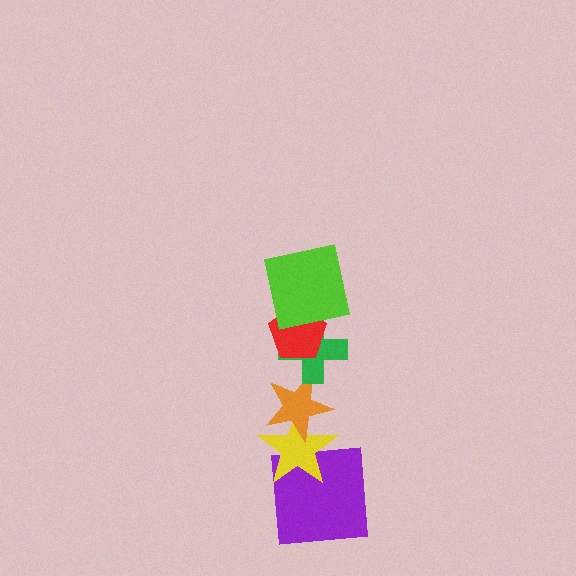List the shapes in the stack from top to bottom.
From top to bottom: the lime square, the red pentagon, the green cross, the orange star, the yellow star, the purple square.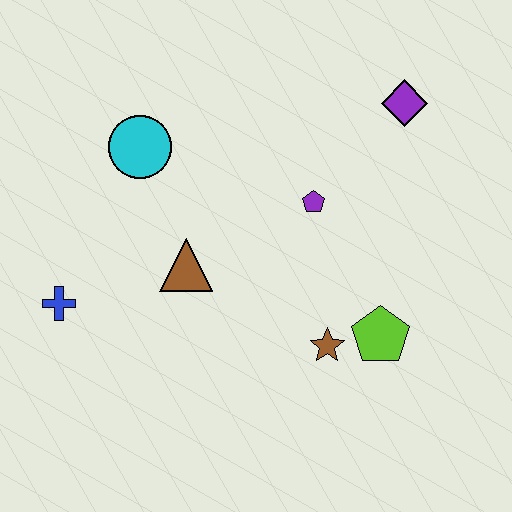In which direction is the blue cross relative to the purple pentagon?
The blue cross is to the left of the purple pentagon.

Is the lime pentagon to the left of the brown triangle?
No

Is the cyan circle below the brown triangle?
No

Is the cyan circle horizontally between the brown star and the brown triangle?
No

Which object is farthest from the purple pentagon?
The blue cross is farthest from the purple pentagon.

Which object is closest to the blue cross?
The brown triangle is closest to the blue cross.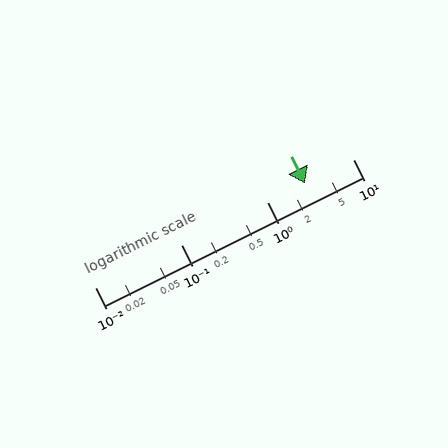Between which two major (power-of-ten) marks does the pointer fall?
The pointer is between 1 and 10.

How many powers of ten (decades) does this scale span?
The scale spans 3 decades, from 0.01 to 10.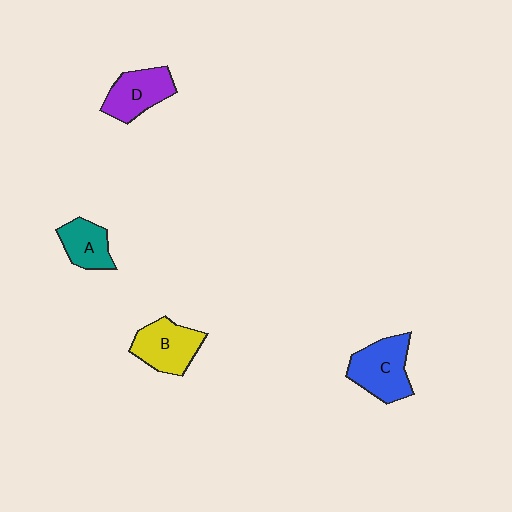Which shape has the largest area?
Shape C (blue).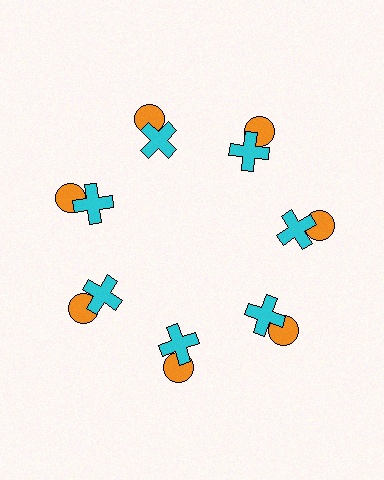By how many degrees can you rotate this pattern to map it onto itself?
The pattern maps onto itself every 51 degrees of rotation.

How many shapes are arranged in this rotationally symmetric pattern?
There are 14 shapes, arranged in 7 groups of 2.